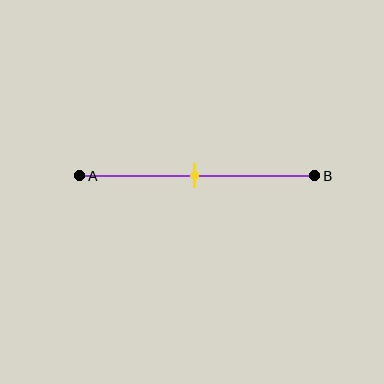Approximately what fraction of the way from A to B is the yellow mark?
The yellow mark is approximately 50% of the way from A to B.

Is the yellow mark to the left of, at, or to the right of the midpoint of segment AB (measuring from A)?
The yellow mark is approximately at the midpoint of segment AB.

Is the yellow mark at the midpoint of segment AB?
Yes, the mark is approximately at the midpoint.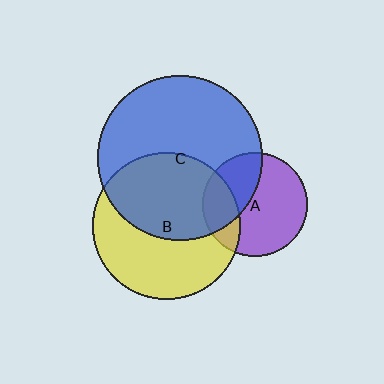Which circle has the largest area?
Circle C (blue).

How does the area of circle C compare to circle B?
Approximately 1.2 times.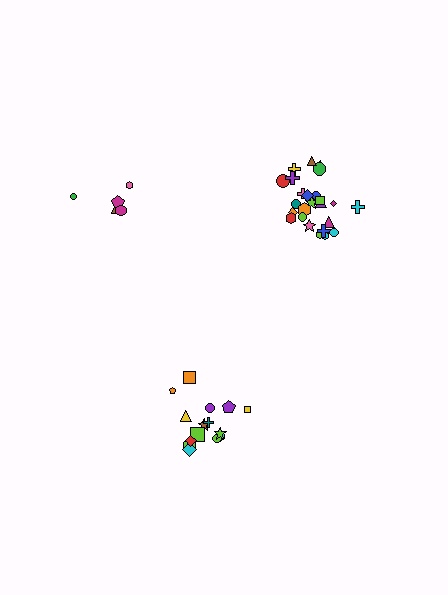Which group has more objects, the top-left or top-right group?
The top-right group.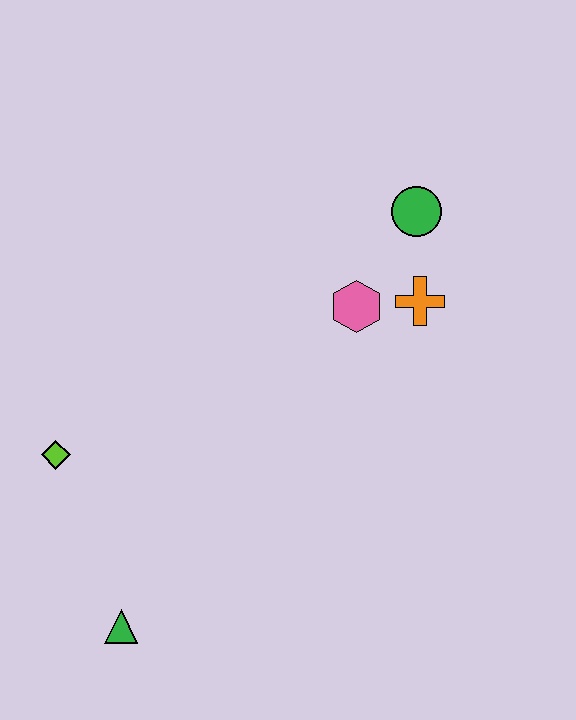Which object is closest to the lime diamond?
The green triangle is closest to the lime diamond.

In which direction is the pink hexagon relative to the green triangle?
The pink hexagon is above the green triangle.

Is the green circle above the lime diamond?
Yes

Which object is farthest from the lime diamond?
The green circle is farthest from the lime diamond.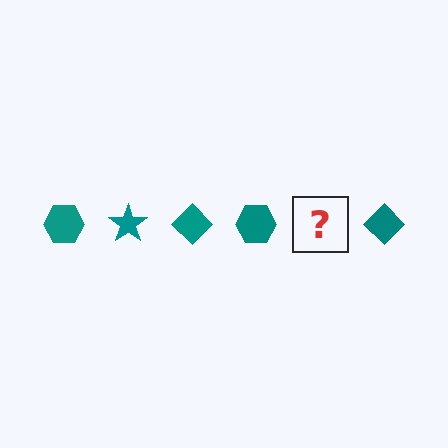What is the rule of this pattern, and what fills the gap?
The rule is that the pattern cycles through hexagon, star, diamond shapes in teal. The gap should be filled with a teal star.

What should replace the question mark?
The question mark should be replaced with a teal star.